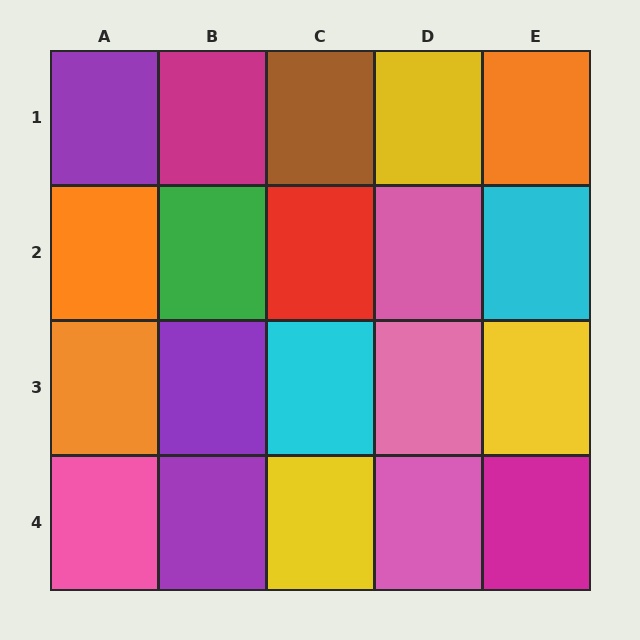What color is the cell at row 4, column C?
Yellow.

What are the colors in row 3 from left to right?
Orange, purple, cyan, pink, yellow.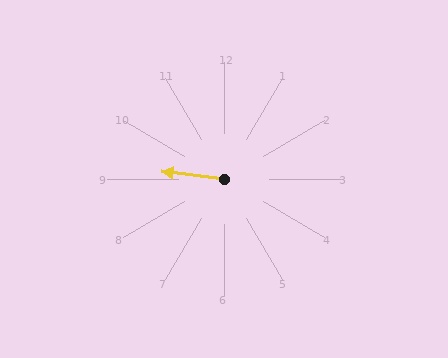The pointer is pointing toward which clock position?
Roughly 9 o'clock.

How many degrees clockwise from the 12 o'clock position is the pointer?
Approximately 277 degrees.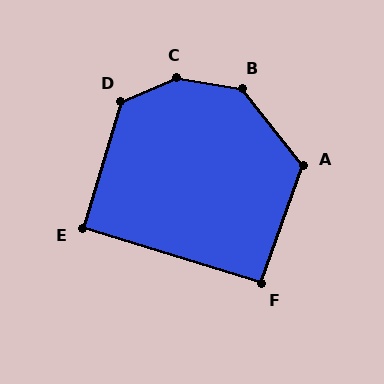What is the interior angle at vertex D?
Approximately 129 degrees (obtuse).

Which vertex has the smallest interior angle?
E, at approximately 91 degrees.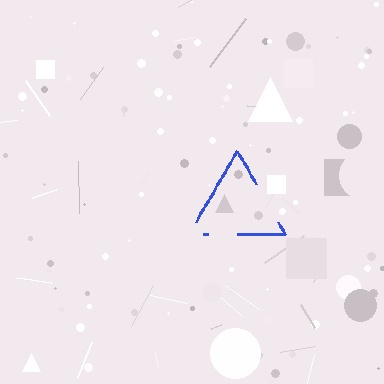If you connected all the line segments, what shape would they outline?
They would outline a triangle.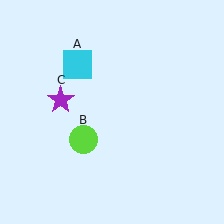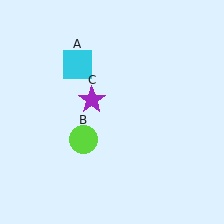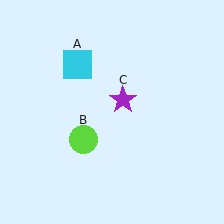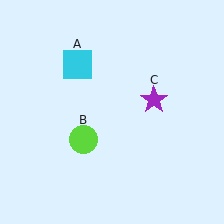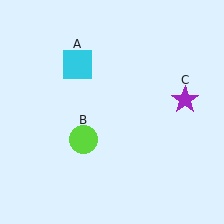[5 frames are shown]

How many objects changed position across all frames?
1 object changed position: purple star (object C).